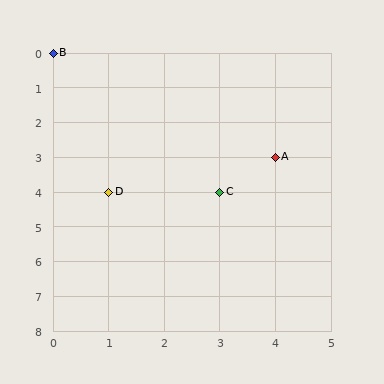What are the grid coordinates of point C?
Point C is at grid coordinates (3, 4).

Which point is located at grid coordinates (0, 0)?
Point B is at (0, 0).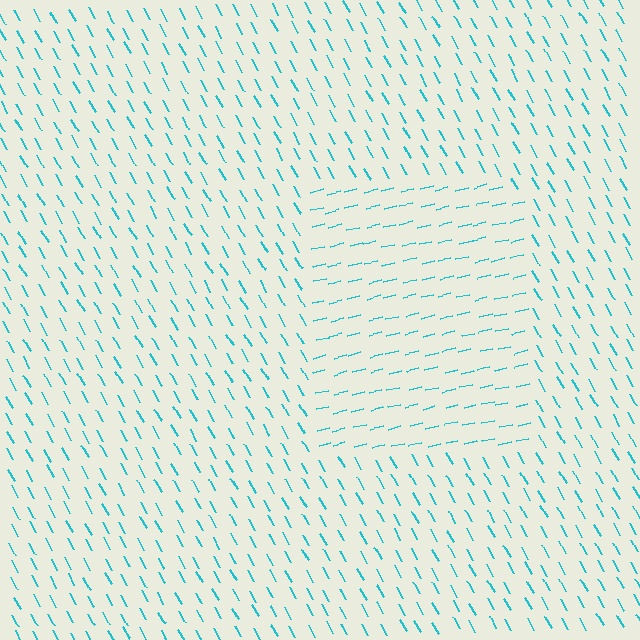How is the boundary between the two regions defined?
The boundary is defined purely by a change in line orientation (approximately 74 degrees difference). All lines are the same color and thickness.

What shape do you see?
I see a rectangle.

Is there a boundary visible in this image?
Yes, there is a texture boundary formed by a change in line orientation.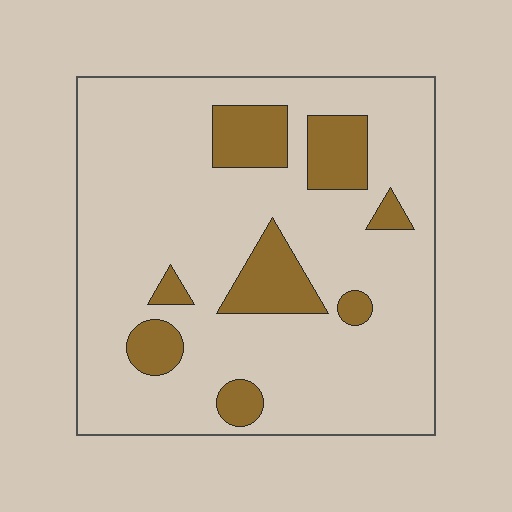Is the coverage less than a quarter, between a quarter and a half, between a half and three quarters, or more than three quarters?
Less than a quarter.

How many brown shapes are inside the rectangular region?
8.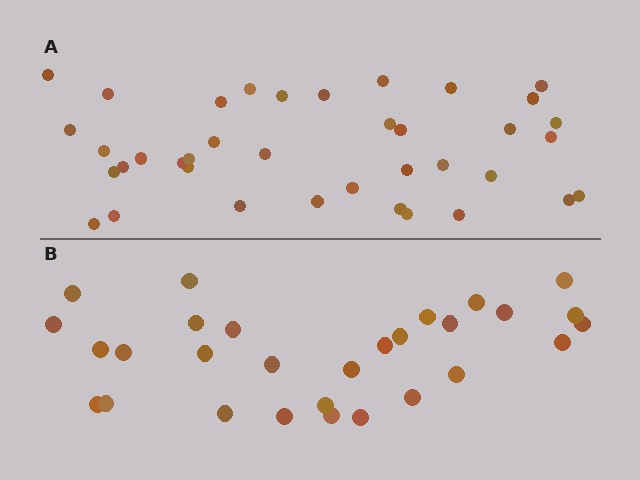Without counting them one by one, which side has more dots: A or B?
Region A (the top region) has more dots.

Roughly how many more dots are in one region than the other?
Region A has roughly 8 or so more dots than region B.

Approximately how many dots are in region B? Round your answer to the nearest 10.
About 30 dots. (The exact count is 29, which rounds to 30.)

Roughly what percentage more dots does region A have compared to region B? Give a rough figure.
About 30% more.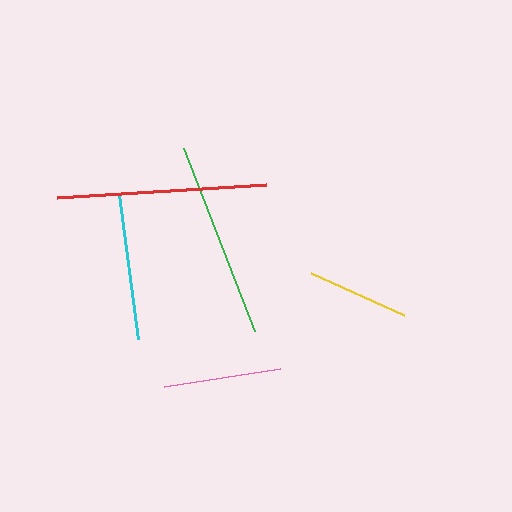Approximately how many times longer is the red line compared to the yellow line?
The red line is approximately 2.0 times the length of the yellow line.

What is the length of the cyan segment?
The cyan segment is approximately 145 pixels long.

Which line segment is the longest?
The red line is the longest at approximately 209 pixels.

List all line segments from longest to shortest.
From longest to shortest: red, green, cyan, pink, yellow.